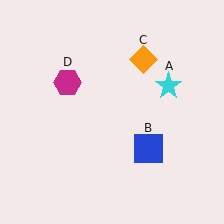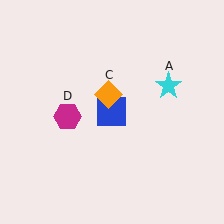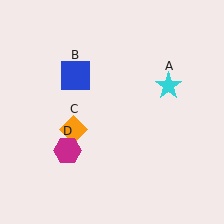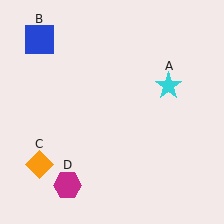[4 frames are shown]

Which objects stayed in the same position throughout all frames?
Cyan star (object A) remained stationary.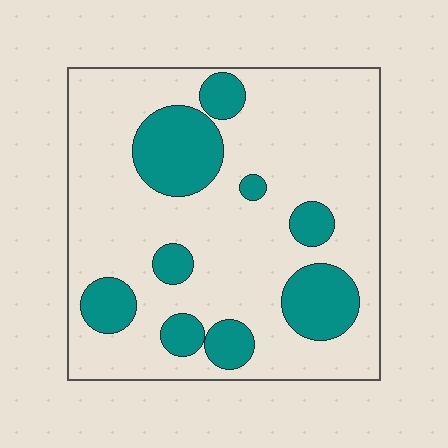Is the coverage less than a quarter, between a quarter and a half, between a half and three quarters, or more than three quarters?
Less than a quarter.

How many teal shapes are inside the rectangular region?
9.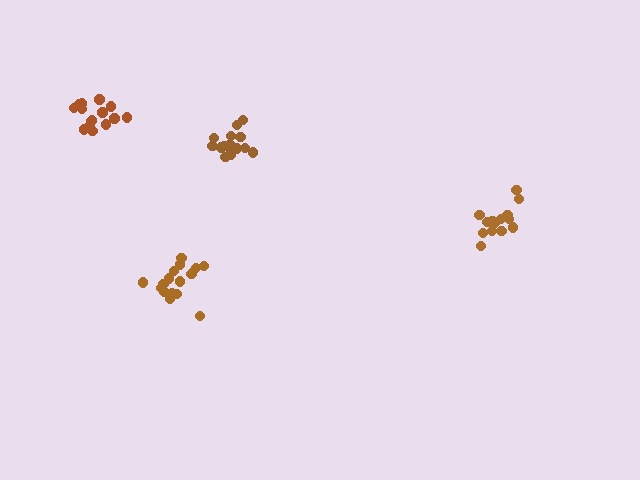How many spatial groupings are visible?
There are 4 spatial groupings.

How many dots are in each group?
Group 1: 16 dots, Group 2: 18 dots, Group 3: 15 dots, Group 4: 15 dots (64 total).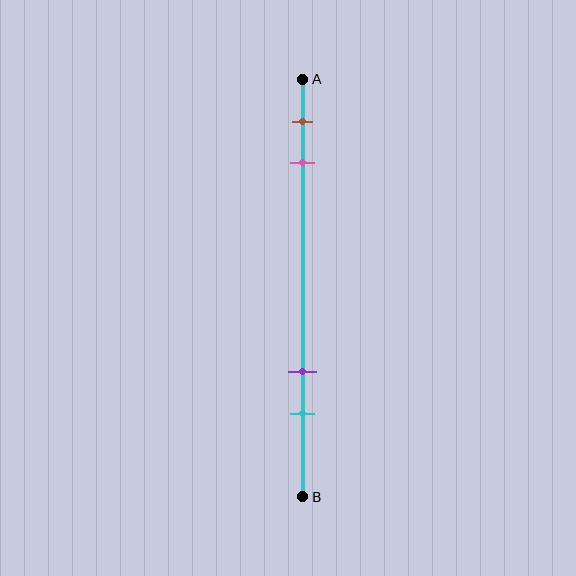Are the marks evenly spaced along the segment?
No, the marks are not evenly spaced.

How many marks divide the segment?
There are 4 marks dividing the segment.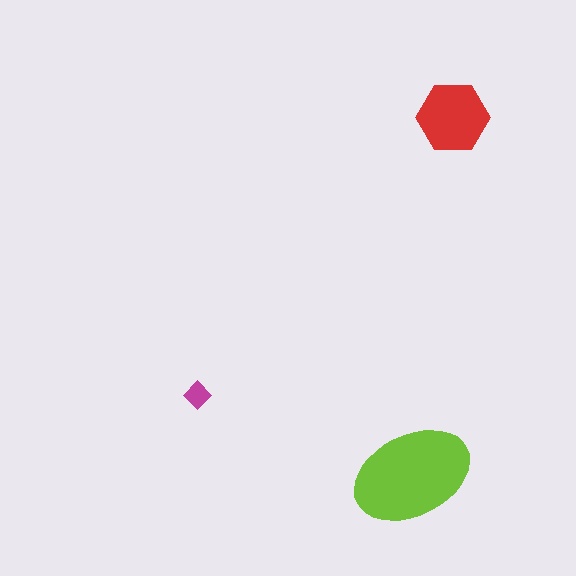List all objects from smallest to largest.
The magenta diamond, the red hexagon, the lime ellipse.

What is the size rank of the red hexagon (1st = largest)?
2nd.